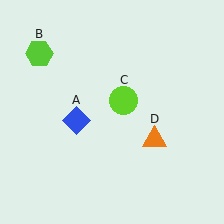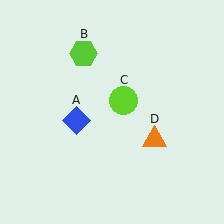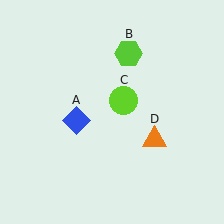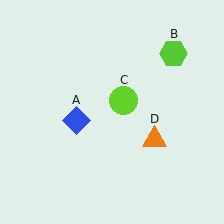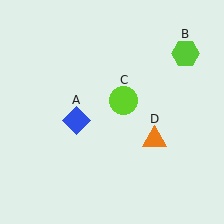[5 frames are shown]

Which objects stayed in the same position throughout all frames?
Blue diamond (object A) and lime circle (object C) and orange triangle (object D) remained stationary.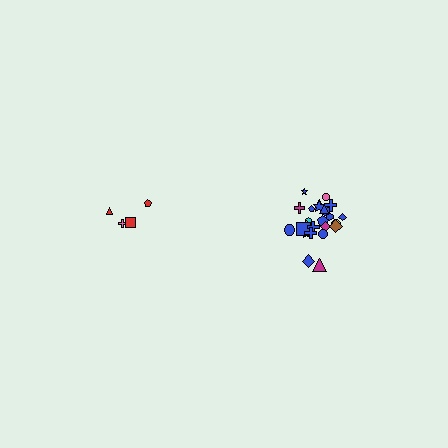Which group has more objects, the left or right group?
The right group.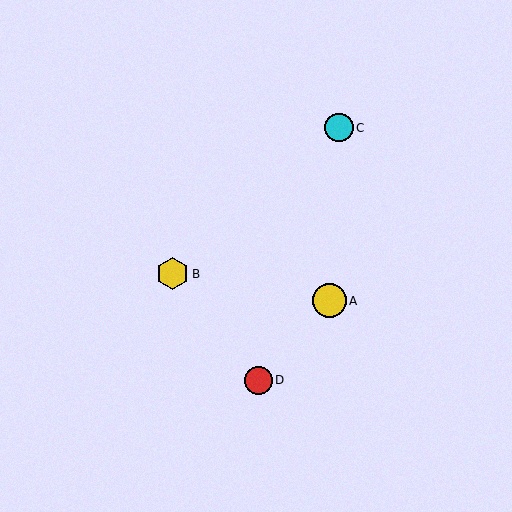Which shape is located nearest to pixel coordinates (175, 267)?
The yellow hexagon (labeled B) at (173, 274) is nearest to that location.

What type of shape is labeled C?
Shape C is a cyan circle.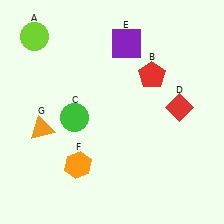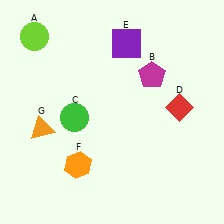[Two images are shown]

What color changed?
The pentagon (B) changed from red in Image 1 to magenta in Image 2.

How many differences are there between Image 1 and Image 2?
There is 1 difference between the two images.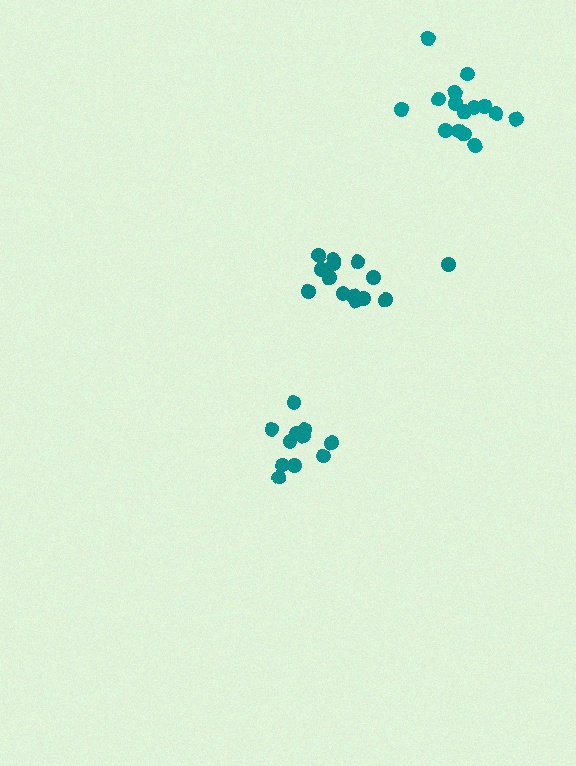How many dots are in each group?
Group 1: 14 dots, Group 2: 11 dots, Group 3: 15 dots (40 total).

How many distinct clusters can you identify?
There are 3 distinct clusters.